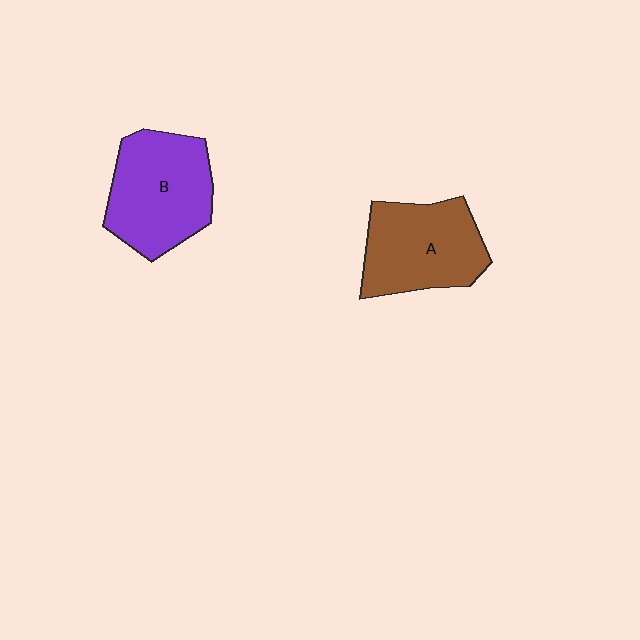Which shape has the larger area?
Shape B (purple).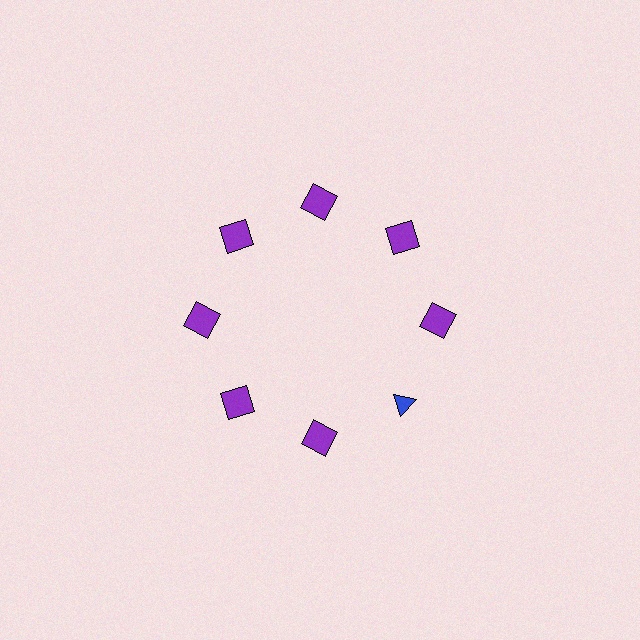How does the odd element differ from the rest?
It differs in both color (blue instead of purple) and shape (triangle instead of square).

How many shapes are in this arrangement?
There are 8 shapes arranged in a ring pattern.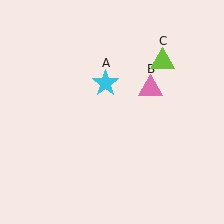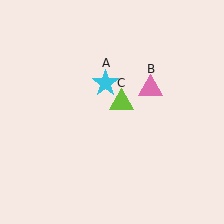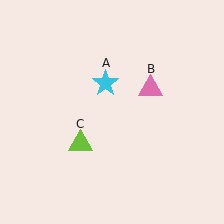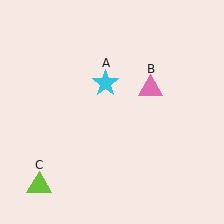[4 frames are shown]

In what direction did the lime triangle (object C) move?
The lime triangle (object C) moved down and to the left.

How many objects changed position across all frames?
1 object changed position: lime triangle (object C).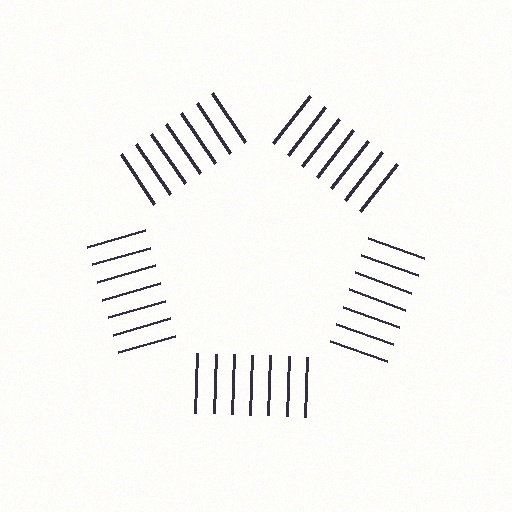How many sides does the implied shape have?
5 sides — the line-ends trace a pentagon.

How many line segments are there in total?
35 — 7 along each of the 5 edges.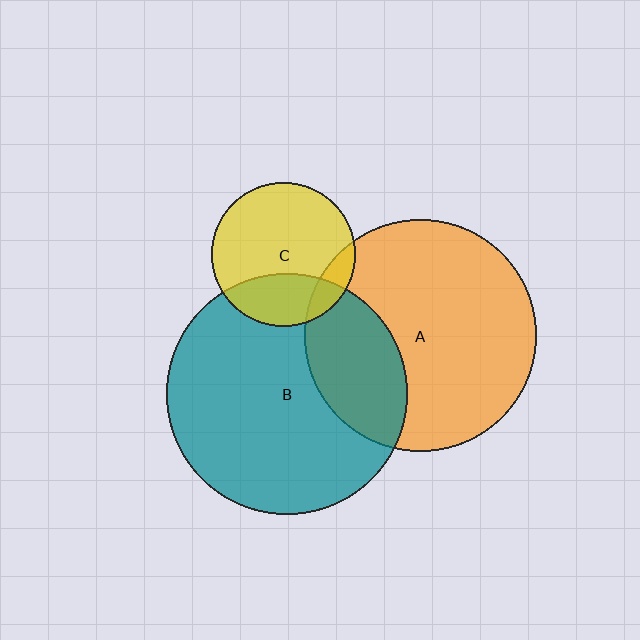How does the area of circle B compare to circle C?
Approximately 2.8 times.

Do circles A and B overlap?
Yes.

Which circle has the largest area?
Circle B (teal).